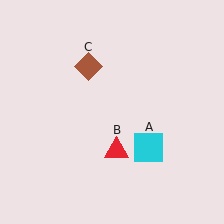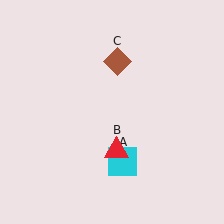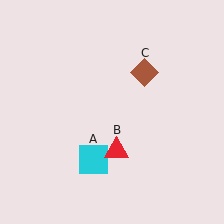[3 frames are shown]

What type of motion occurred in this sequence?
The cyan square (object A), brown diamond (object C) rotated clockwise around the center of the scene.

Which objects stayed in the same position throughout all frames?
Red triangle (object B) remained stationary.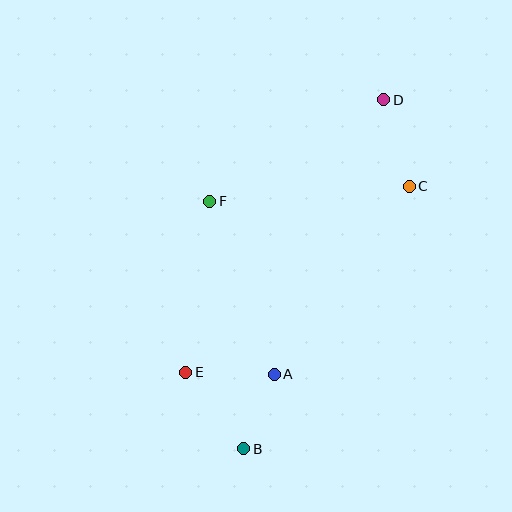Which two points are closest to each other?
Points A and B are closest to each other.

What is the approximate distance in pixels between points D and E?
The distance between D and E is approximately 337 pixels.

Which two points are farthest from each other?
Points B and D are farthest from each other.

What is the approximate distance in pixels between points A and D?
The distance between A and D is approximately 295 pixels.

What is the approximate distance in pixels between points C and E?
The distance between C and E is approximately 291 pixels.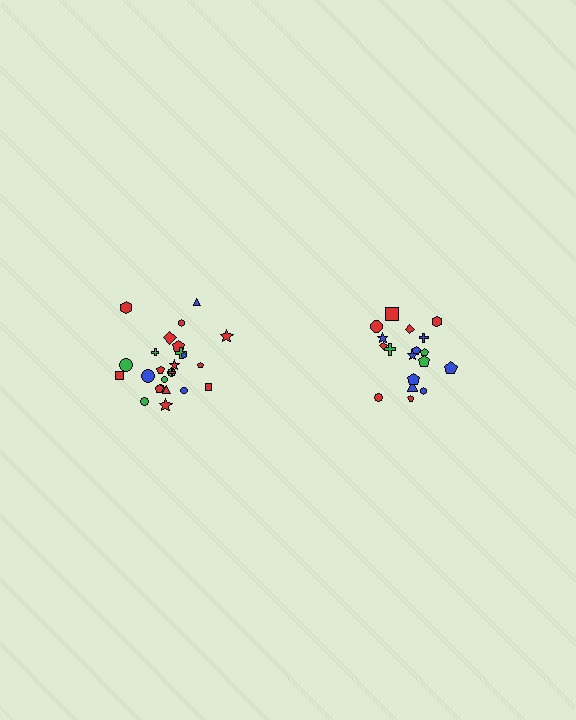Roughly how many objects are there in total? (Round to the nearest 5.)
Roughly 45 objects in total.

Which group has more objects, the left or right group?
The left group.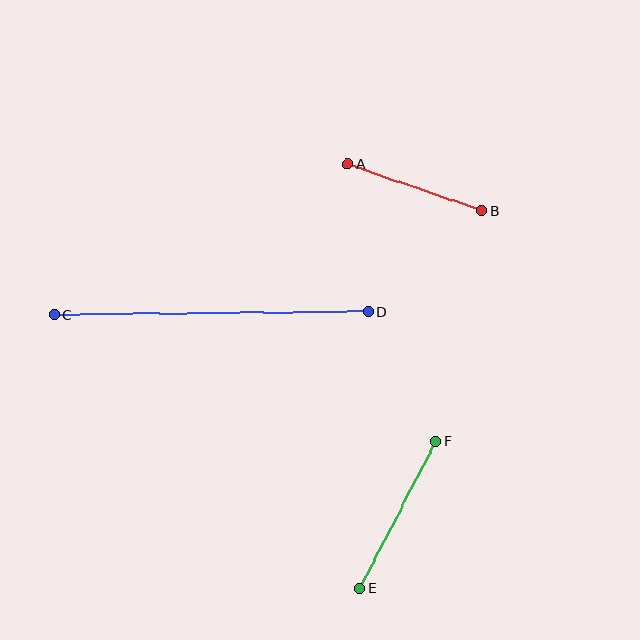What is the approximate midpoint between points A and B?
The midpoint is at approximately (415, 187) pixels.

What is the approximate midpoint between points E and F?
The midpoint is at approximately (398, 515) pixels.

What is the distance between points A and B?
The distance is approximately 142 pixels.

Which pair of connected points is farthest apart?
Points C and D are farthest apart.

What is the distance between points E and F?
The distance is approximately 166 pixels.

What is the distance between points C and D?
The distance is approximately 314 pixels.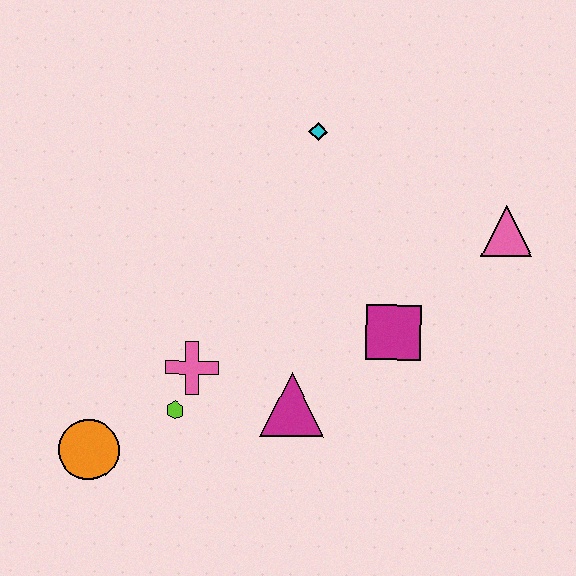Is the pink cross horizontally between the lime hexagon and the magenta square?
Yes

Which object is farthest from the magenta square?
The orange circle is farthest from the magenta square.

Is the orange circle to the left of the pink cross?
Yes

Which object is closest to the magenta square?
The magenta triangle is closest to the magenta square.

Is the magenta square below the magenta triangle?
No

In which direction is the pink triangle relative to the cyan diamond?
The pink triangle is to the right of the cyan diamond.